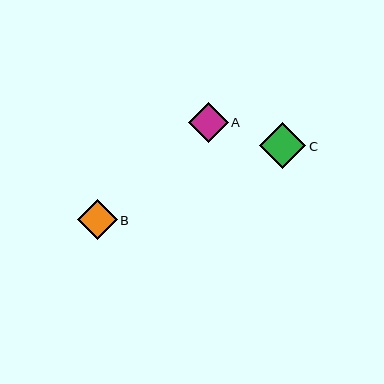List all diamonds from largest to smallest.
From largest to smallest: C, B, A.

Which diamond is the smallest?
Diamond A is the smallest with a size of approximately 40 pixels.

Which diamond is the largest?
Diamond C is the largest with a size of approximately 46 pixels.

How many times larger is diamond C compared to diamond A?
Diamond C is approximately 1.2 times the size of diamond A.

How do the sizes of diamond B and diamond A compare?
Diamond B and diamond A are approximately the same size.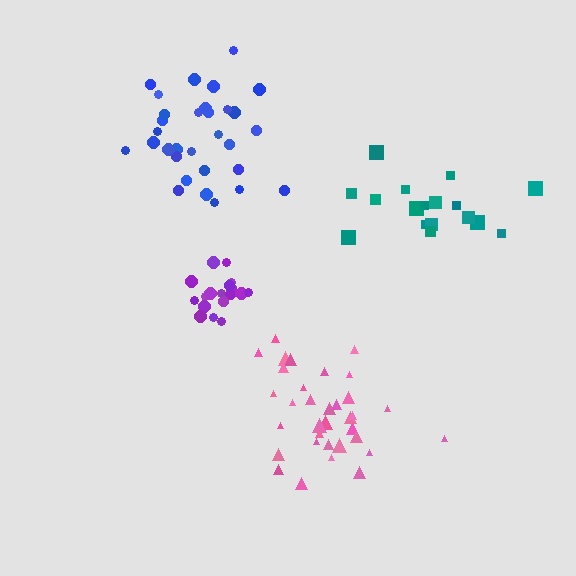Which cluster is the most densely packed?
Purple.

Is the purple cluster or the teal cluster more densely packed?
Purple.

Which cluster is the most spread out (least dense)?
Teal.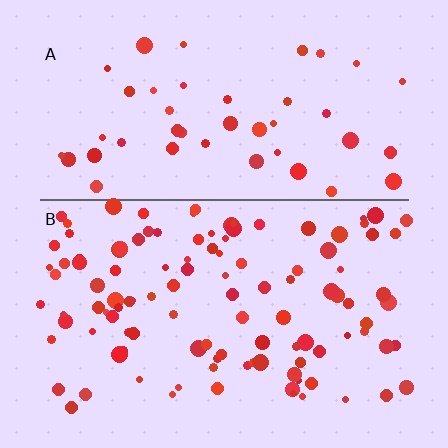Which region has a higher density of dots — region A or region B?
B (the bottom).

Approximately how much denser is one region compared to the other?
Approximately 2.4× — region B over region A.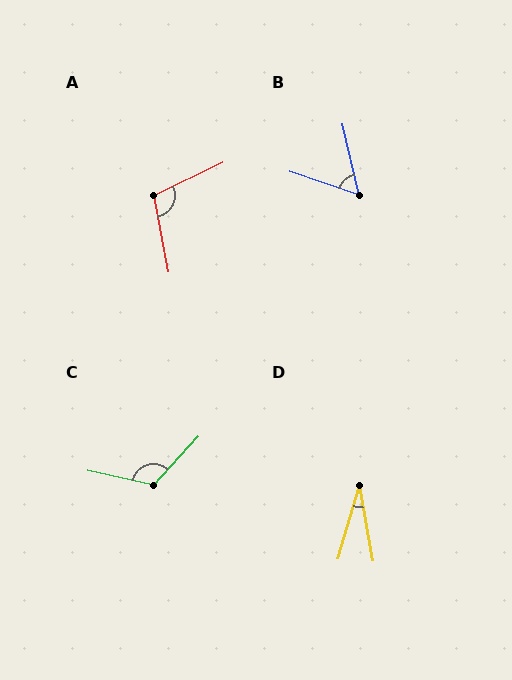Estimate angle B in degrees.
Approximately 58 degrees.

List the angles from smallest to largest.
D (26°), B (58°), A (105°), C (120°).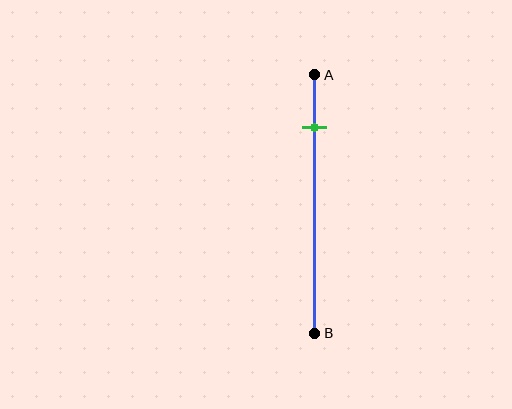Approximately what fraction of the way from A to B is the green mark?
The green mark is approximately 20% of the way from A to B.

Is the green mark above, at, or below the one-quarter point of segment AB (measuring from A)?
The green mark is above the one-quarter point of segment AB.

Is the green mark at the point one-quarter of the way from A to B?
No, the mark is at about 20% from A, not at the 25% one-quarter point.